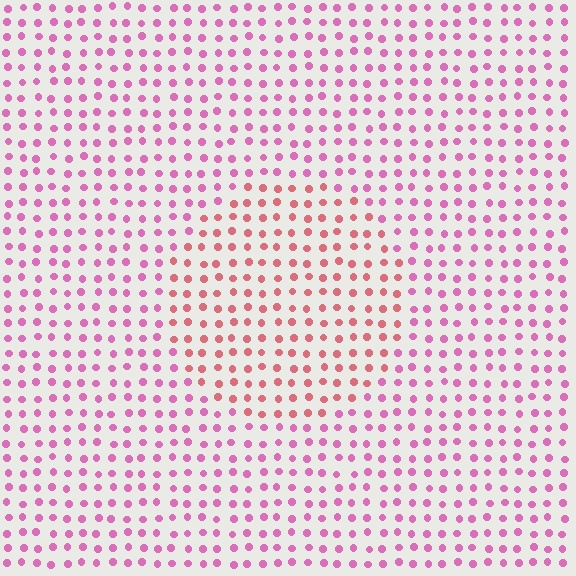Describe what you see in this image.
The image is filled with small pink elements in a uniform arrangement. A circle-shaped region is visible where the elements are tinted to a slightly different hue, forming a subtle color boundary.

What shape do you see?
I see a circle.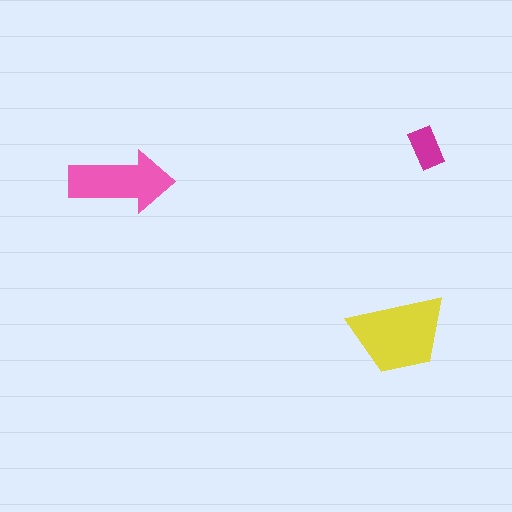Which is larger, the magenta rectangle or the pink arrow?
The pink arrow.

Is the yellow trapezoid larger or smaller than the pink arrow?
Larger.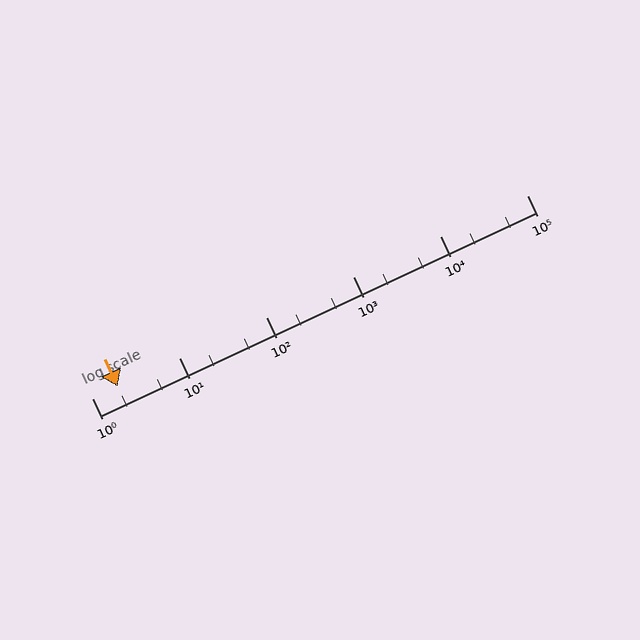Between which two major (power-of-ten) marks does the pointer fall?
The pointer is between 1 and 10.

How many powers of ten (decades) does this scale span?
The scale spans 5 decades, from 1 to 100000.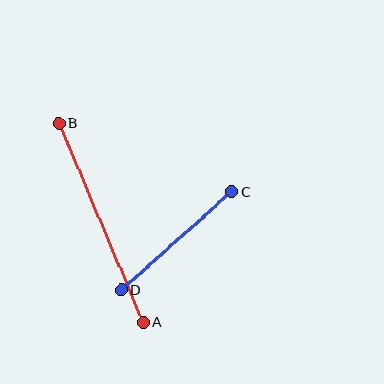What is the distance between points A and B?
The distance is approximately 216 pixels.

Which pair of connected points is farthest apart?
Points A and B are farthest apart.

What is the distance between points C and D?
The distance is approximately 148 pixels.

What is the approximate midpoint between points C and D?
The midpoint is at approximately (177, 241) pixels.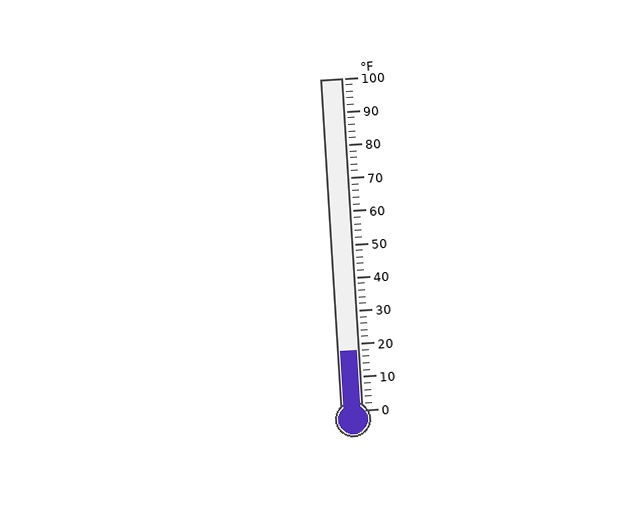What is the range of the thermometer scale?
The thermometer scale ranges from 0°F to 100°F.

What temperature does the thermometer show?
The thermometer shows approximately 18°F.